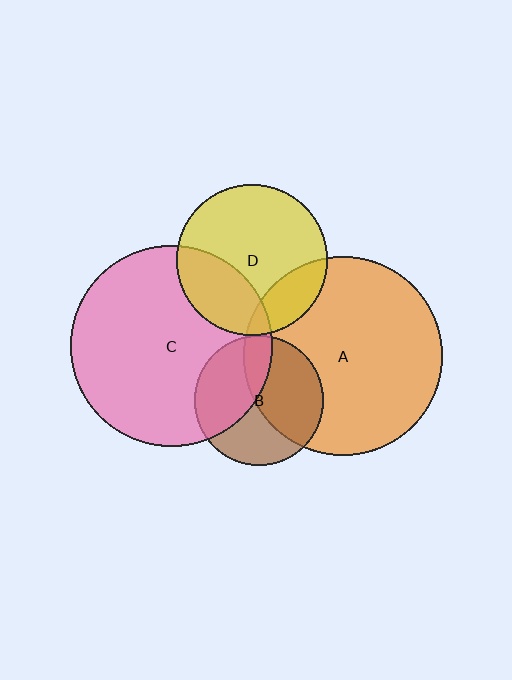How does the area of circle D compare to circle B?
Approximately 1.3 times.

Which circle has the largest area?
Circle C (pink).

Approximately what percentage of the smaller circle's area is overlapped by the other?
Approximately 5%.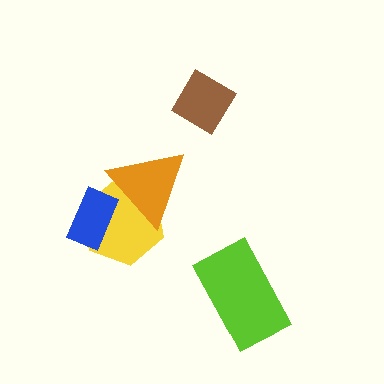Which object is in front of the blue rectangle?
The orange triangle is in front of the blue rectangle.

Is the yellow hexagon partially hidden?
Yes, it is partially covered by another shape.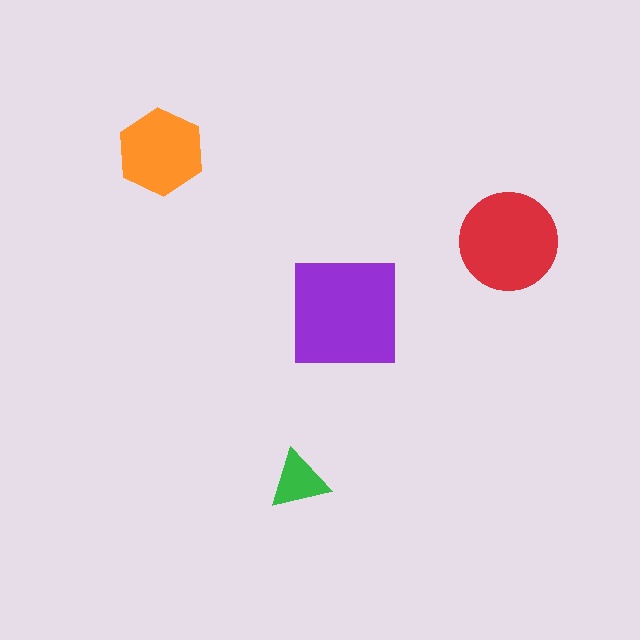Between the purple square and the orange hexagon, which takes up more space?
The purple square.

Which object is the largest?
The purple square.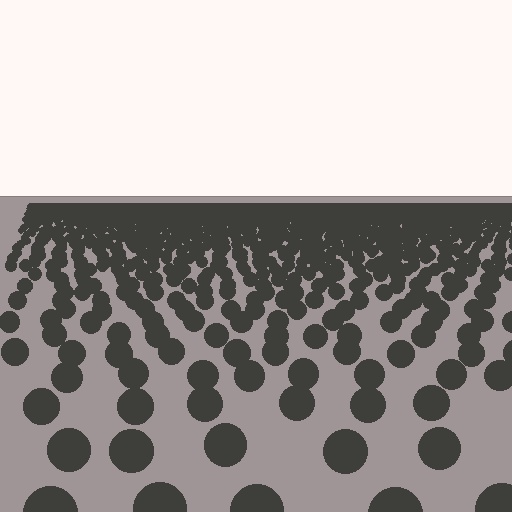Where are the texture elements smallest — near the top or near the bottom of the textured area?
Near the top.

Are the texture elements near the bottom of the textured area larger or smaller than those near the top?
Larger. Near the bottom, elements are closer to the viewer and appear at a bigger on-screen size.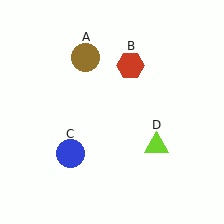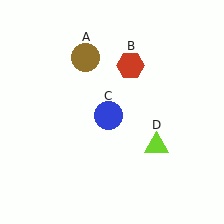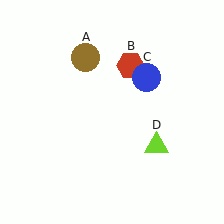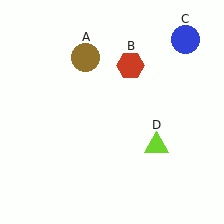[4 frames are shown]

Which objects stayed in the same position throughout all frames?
Brown circle (object A) and red hexagon (object B) and lime triangle (object D) remained stationary.